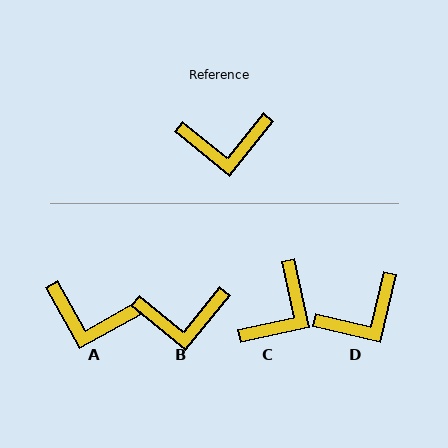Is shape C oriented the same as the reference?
No, it is off by about 52 degrees.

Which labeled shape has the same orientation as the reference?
B.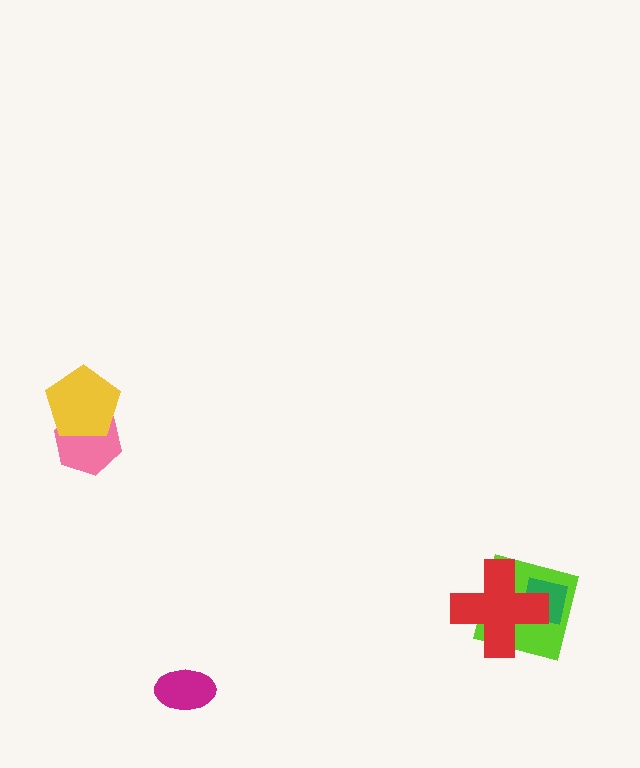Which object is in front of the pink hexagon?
The yellow pentagon is in front of the pink hexagon.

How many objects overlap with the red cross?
2 objects overlap with the red cross.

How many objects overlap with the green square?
2 objects overlap with the green square.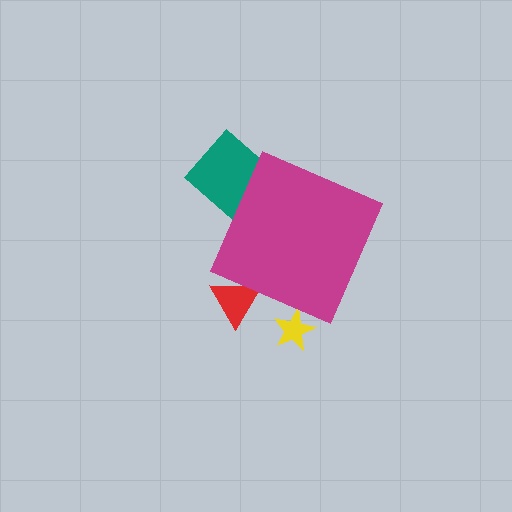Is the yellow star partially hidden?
Yes, the yellow star is partially hidden behind the magenta diamond.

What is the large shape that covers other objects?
A magenta diamond.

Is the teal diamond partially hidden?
Yes, the teal diamond is partially hidden behind the magenta diamond.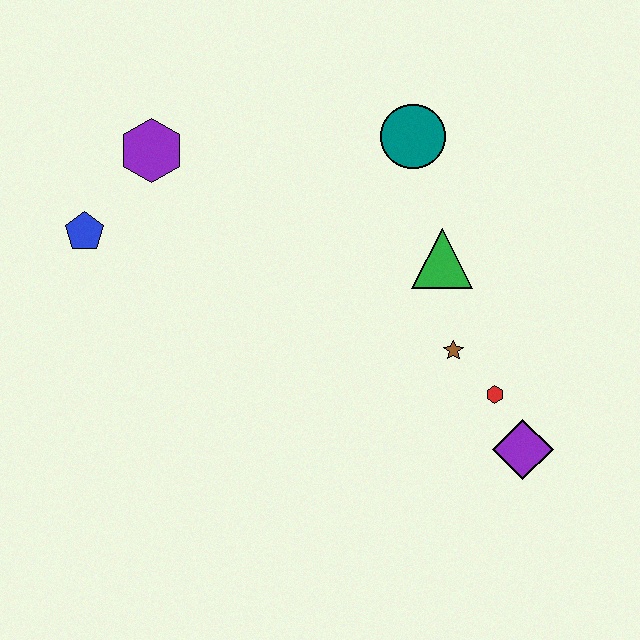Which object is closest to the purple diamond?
The red hexagon is closest to the purple diamond.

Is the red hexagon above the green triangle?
No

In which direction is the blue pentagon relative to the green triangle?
The blue pentagon is to the left of the green triangle.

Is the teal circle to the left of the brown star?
Yes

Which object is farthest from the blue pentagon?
The purple diamond is farthest from the blue pentagon.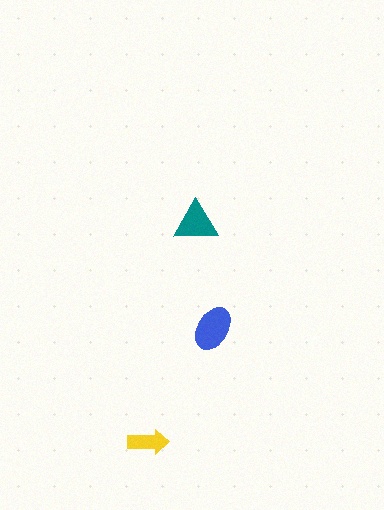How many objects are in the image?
There are 3 objects in the image.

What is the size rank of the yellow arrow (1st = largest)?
3rd.